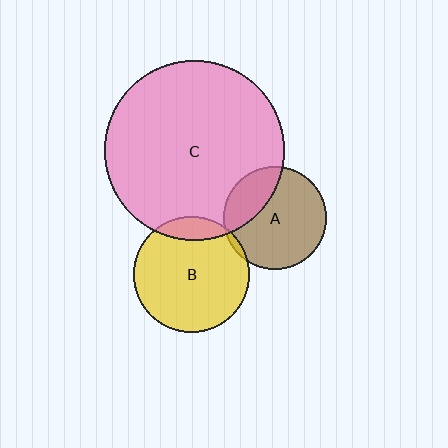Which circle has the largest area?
Circle C (pink).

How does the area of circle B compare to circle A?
Approximately 1.3 times.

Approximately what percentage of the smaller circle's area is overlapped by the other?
Approximately 5%.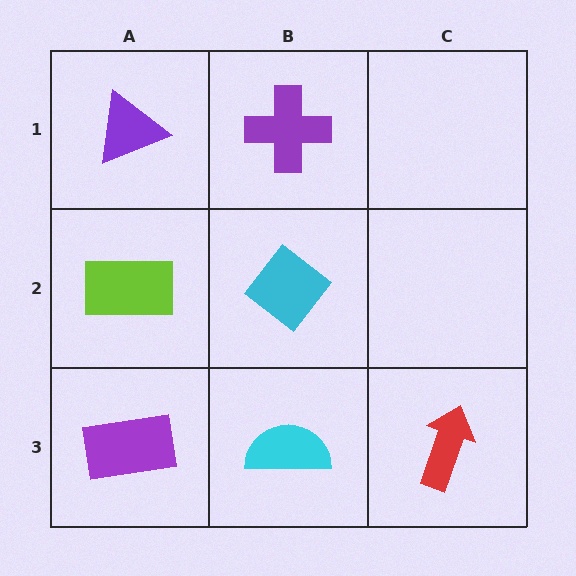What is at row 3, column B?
A cyan semicircle.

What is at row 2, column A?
A lime rectangle.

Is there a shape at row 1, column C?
No, that cell is empty.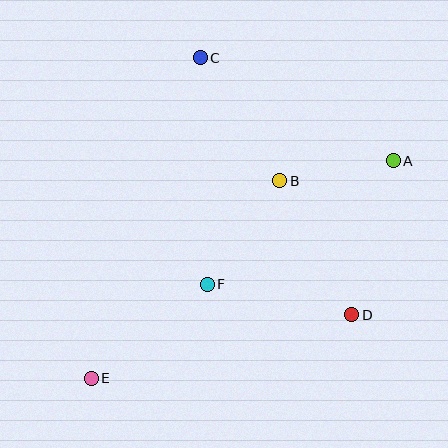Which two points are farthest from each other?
Points A and E are farthest from each other.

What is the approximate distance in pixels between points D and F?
The distance between D and F is approximately 148 pixels.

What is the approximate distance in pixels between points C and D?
The distance between C and D is approximately 299 pixels.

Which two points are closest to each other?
Points A and B are closest to each other.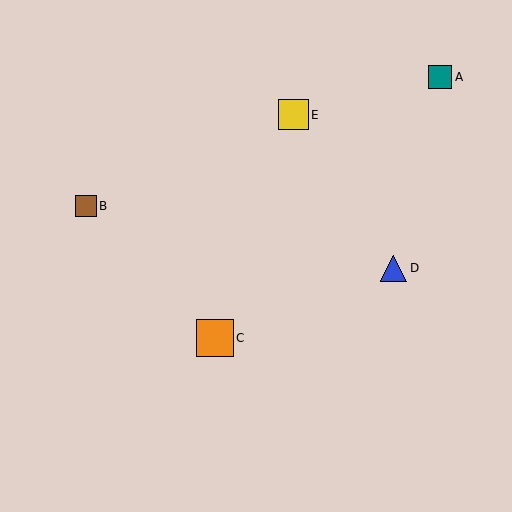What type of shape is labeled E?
Shape E is a yellow square.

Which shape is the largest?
The orange square (labeled C) is the largest.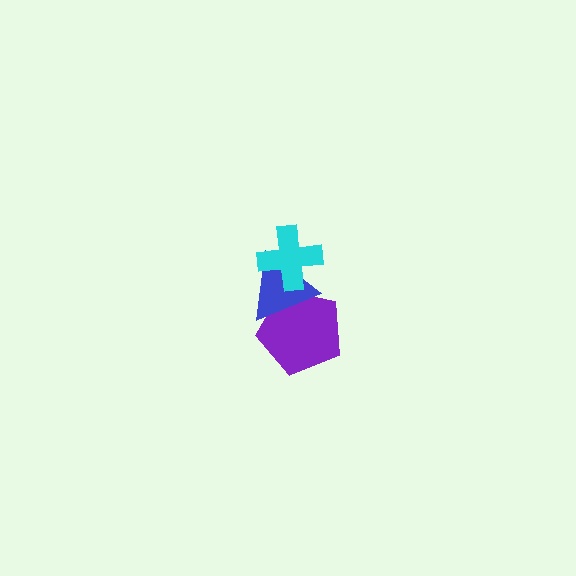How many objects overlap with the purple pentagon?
1 object overlaps with the purple pentagon.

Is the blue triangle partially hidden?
Yes, it is partially covered by another shape.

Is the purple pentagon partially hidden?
Yes, it is partially covered by another shape.